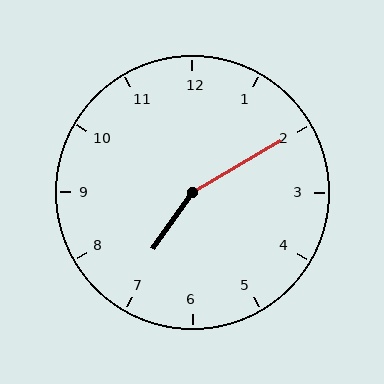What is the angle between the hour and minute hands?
Approximately 155 degrees.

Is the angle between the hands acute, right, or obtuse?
It is obtuse.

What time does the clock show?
7:10.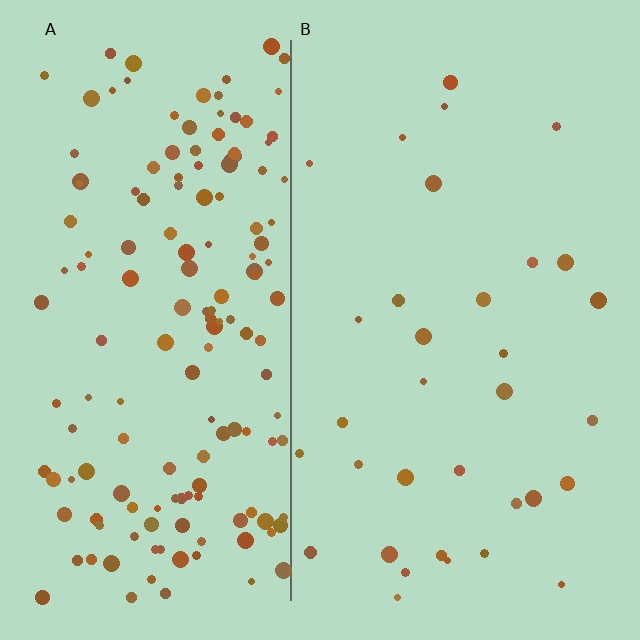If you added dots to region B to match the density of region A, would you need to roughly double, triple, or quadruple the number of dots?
Approximately quadruple.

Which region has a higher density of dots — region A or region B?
A (the left).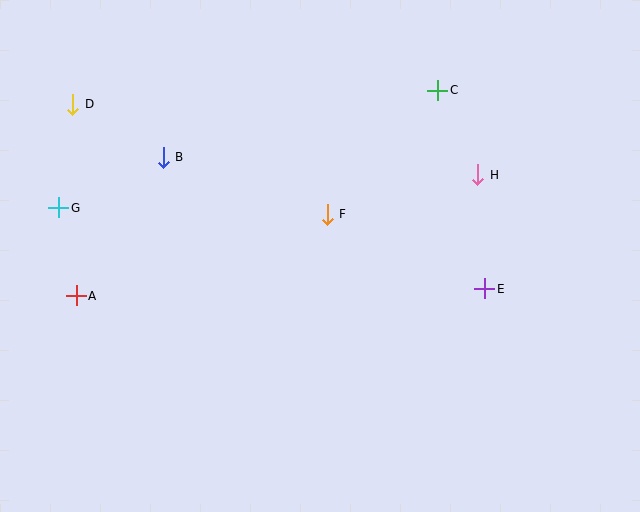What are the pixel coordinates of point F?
Point F is at (327, 214).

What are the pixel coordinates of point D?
Point D is at (73, 104).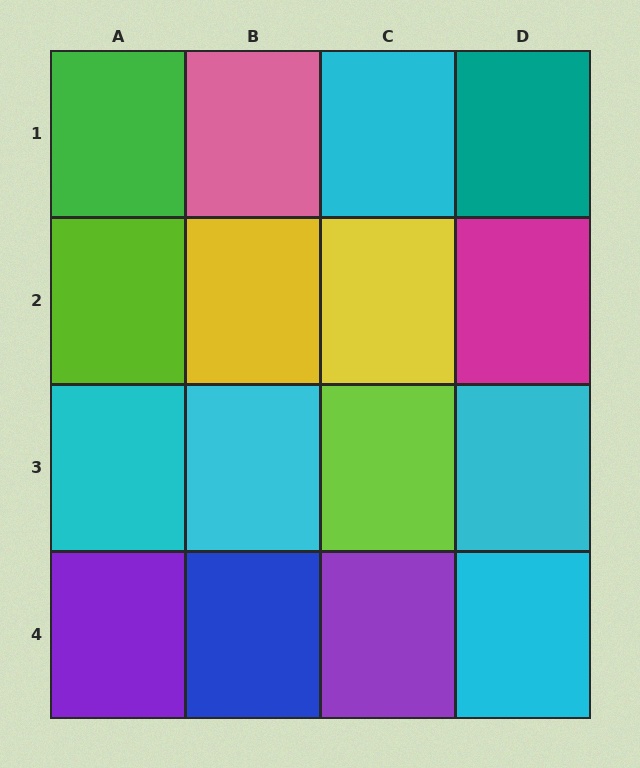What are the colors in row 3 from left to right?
Cyan, cyan, lime, cyan.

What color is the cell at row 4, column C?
Purple.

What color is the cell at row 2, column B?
Yellow.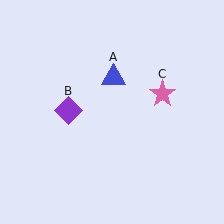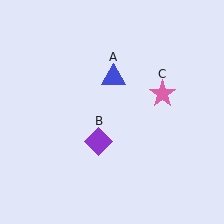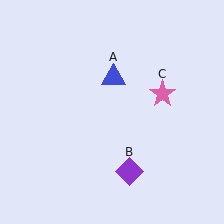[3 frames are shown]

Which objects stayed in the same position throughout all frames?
Blue triangle (object A) and pink star (object C) remained stationary.